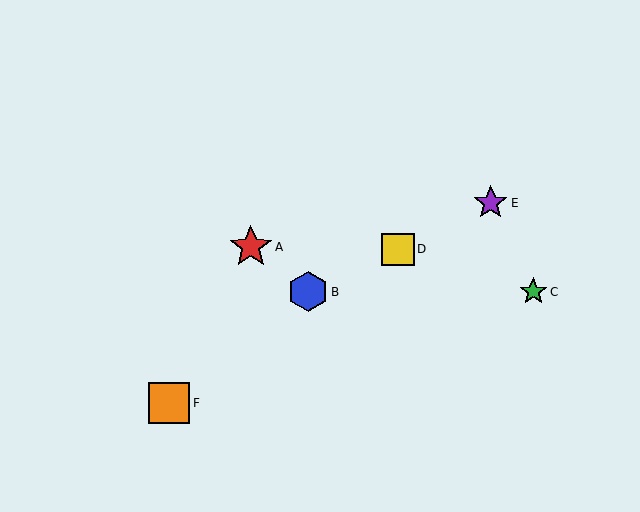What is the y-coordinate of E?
Object E is at y≈203.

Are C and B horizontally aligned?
Yes, both are at y≈292.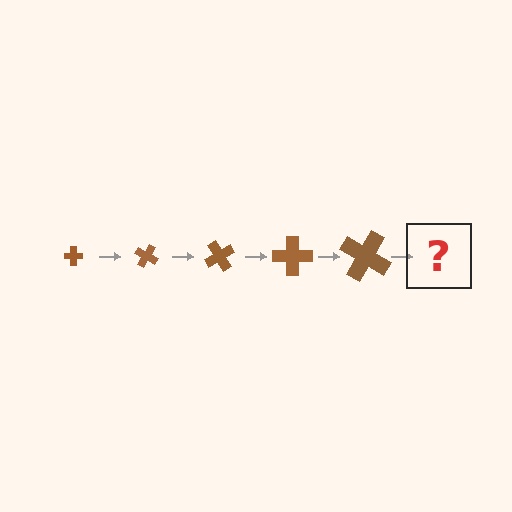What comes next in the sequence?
The next element should be a cross, larger than the previous one and rotated 150 degrees from the start.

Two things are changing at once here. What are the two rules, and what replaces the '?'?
The two rules are that the cross grows larger each step and it rotates 30 degrees each step. The '?' should be a cross, larger than the previous one and rotated 150 degrees from the start.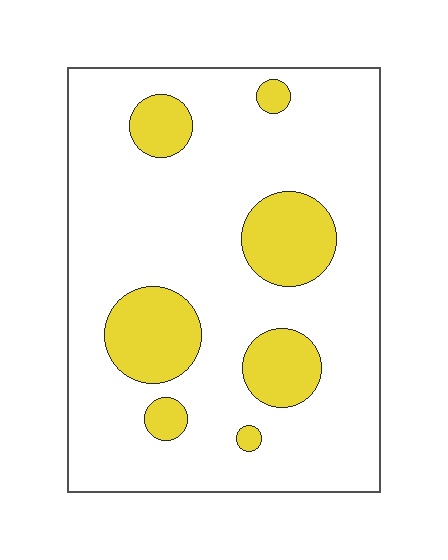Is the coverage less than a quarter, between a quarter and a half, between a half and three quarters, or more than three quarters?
Less than a quarter.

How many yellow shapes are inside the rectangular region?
7.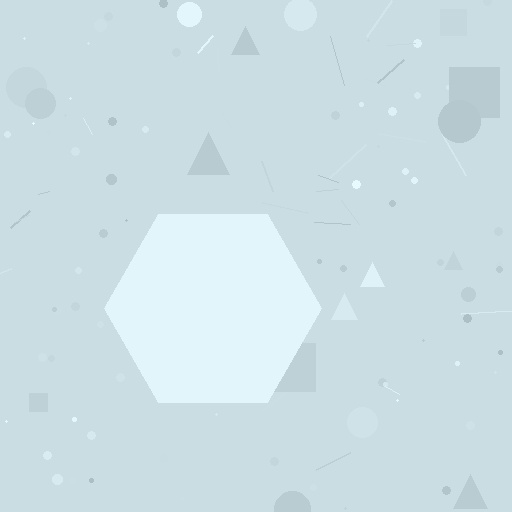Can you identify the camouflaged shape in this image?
The camouflaged shape is a hexagon.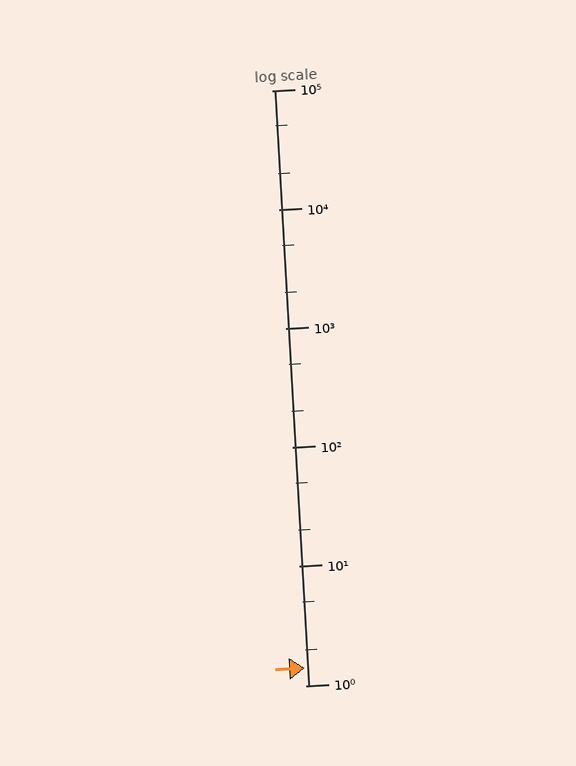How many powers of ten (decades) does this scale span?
The scale spans 5 decades, from 1 to 100000.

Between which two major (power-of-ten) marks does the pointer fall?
The pointer is between 1 and 10.